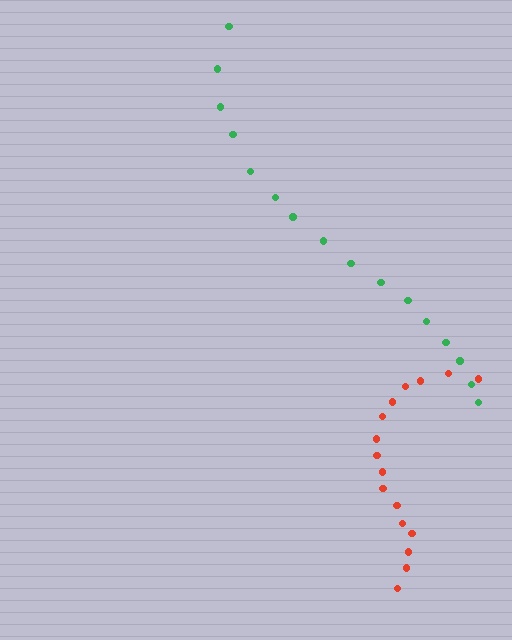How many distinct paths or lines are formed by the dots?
There are 2 distinct paths.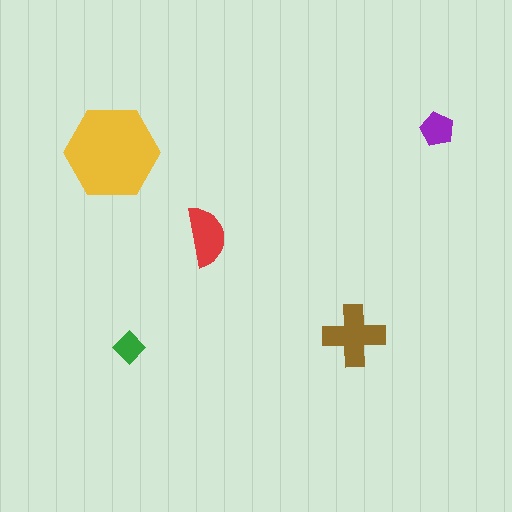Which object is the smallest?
The green diamond.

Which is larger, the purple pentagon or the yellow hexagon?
The yellow hexagon.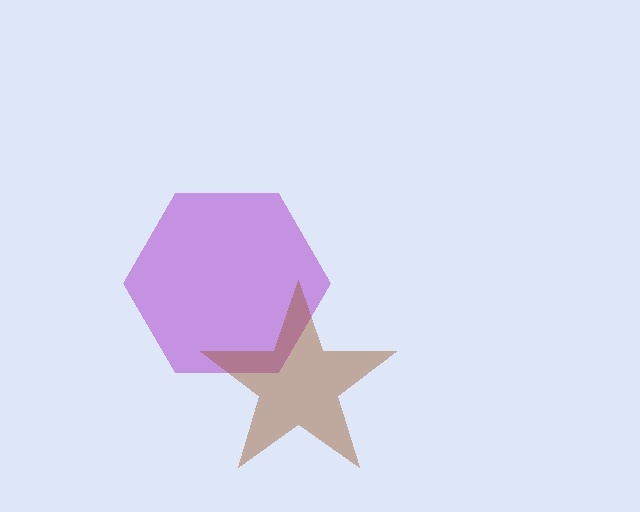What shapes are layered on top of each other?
The layered shapes are: a purple hexagon, a brown star.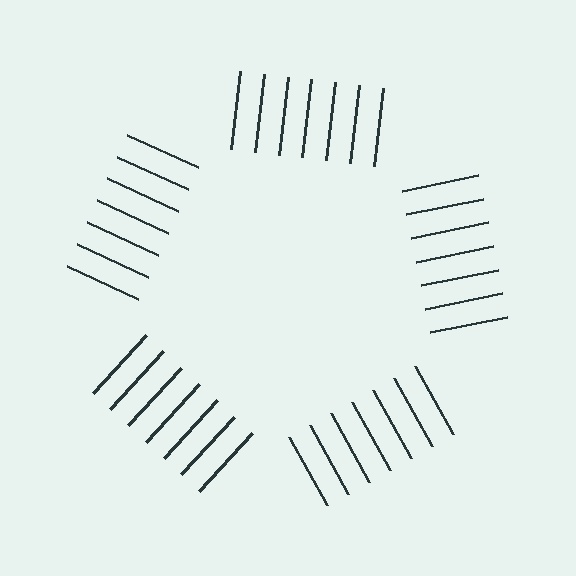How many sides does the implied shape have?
5 sides — the line-ends trace a pentagon.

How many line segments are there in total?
35 — 7 along each of the 5 edges.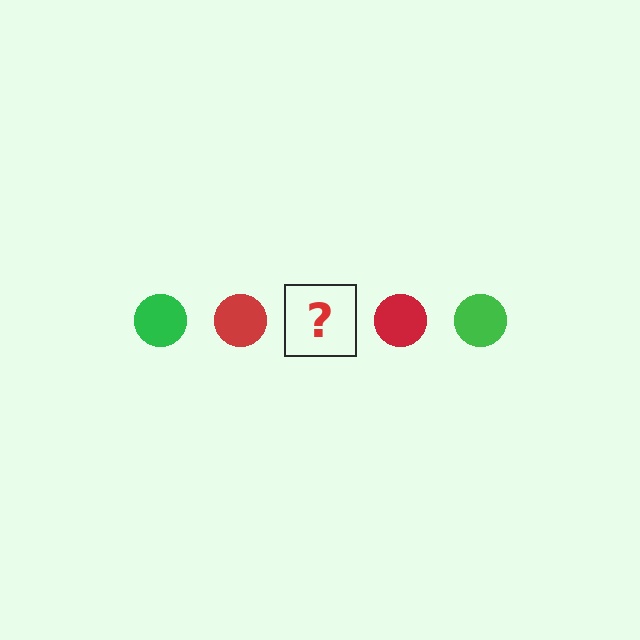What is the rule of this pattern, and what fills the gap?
The rule is that the pattern cycles through green, red circles. The gap should be filled with a green circle.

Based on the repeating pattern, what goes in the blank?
The blank should be a green circle.